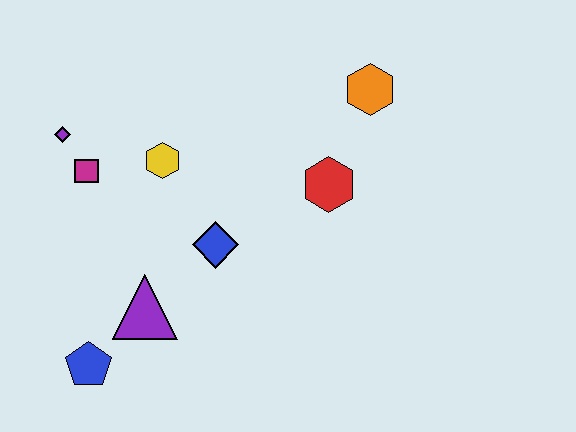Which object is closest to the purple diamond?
The magenta square is closest to the purple diamond.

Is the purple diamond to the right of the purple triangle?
No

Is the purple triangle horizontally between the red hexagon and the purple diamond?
Yes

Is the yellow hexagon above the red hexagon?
Yes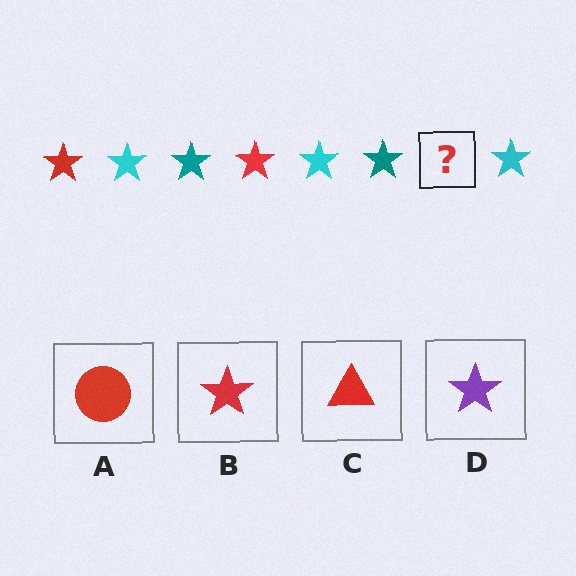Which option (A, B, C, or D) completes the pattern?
B.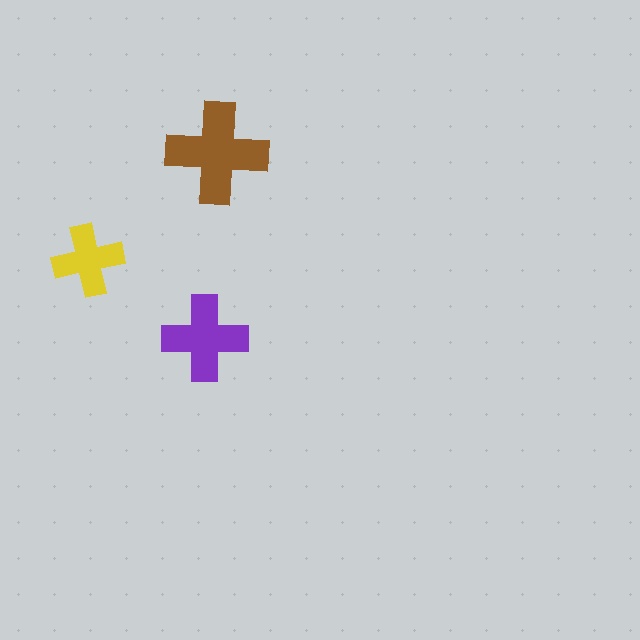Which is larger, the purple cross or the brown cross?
The brown one.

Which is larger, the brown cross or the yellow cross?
The brown one.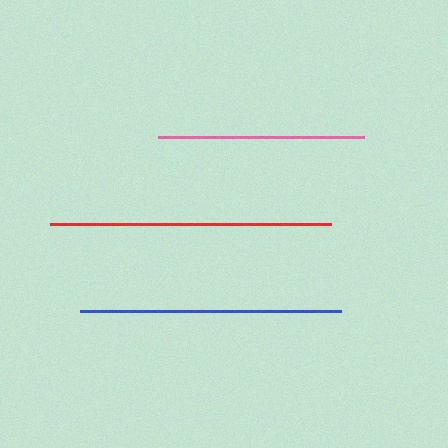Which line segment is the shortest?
The pink line is the shortest at approximately 206 pixels.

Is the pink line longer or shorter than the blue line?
The blue line is longer than the pink line.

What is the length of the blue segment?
The blue segment is approximately 261 pixels long.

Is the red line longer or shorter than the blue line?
The red line is longer than the blue line.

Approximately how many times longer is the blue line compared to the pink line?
The blue line is approximately 1.3 times the length of the pink line.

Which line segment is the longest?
The red line is the longest at approximately 281 pixels.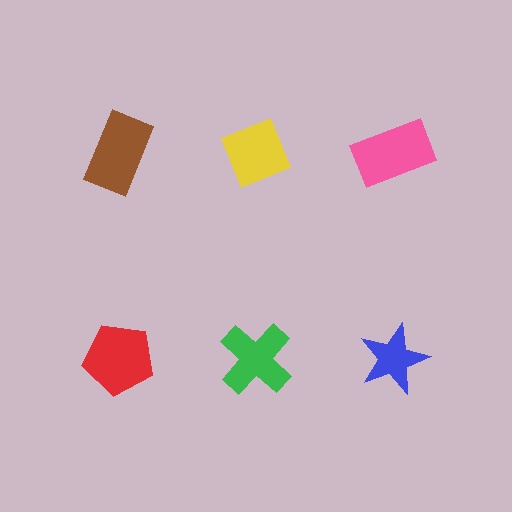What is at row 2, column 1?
A red pentagon.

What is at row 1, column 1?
A brown rectangle.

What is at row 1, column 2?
A yellow diamond.